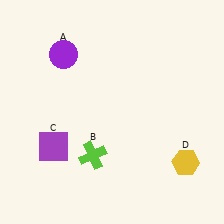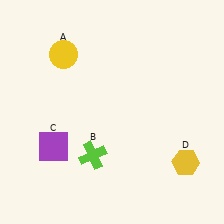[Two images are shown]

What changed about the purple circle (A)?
In Image 1, A is purple. In Image 2, it changed to yellow.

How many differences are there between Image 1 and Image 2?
There is 1 difference between the two images.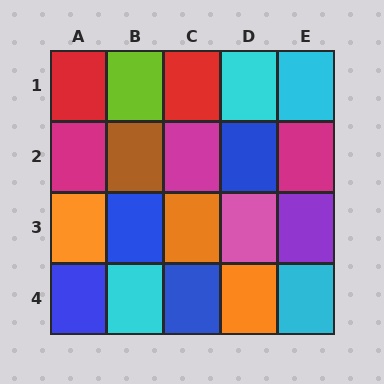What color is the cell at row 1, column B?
Lime.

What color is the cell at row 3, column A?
Orange.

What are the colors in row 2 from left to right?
Magenta, brown, magenta, blue, magenta.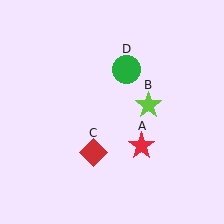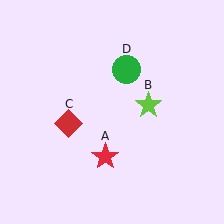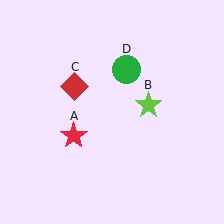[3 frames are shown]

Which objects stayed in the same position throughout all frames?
Lime star (object B) and green circle (object D) remained stationary.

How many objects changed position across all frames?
2 objects changed position: red star (object A), red diamond (object C).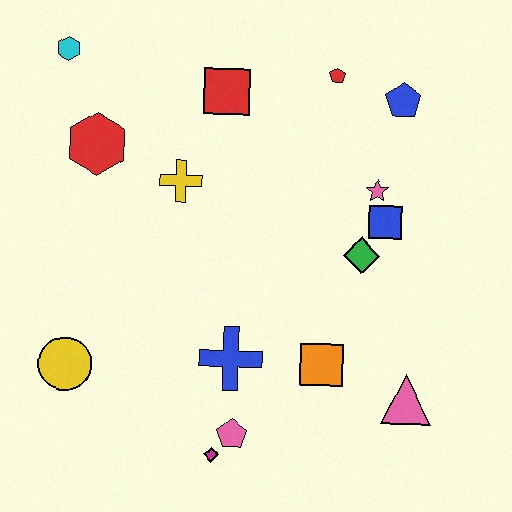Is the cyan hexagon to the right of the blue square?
No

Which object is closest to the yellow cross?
The red hexagon is closest to the yellow cross.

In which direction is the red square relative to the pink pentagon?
The red square is above the pink pentagon.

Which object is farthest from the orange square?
The cyan hexagon is farthest from the orange square.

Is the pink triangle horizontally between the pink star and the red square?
No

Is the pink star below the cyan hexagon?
Yes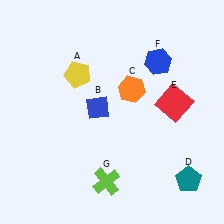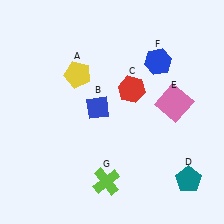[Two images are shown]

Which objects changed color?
C changed from orange to red. E changed from red to pink.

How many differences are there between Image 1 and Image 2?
There are 2 differences between the two images.